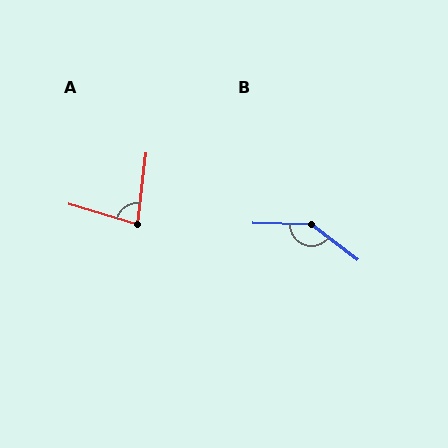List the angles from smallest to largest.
A (81°), B (144°).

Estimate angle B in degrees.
Approximately 144 degrees.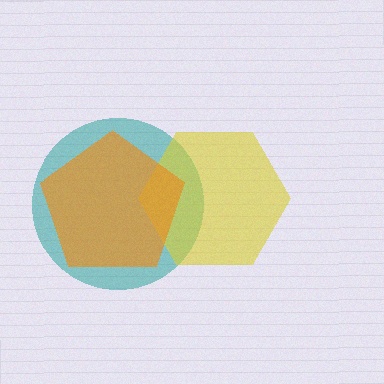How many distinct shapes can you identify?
There are 3 distinct shapes: a teal circle, a yellow hexagon, an orange pentagon.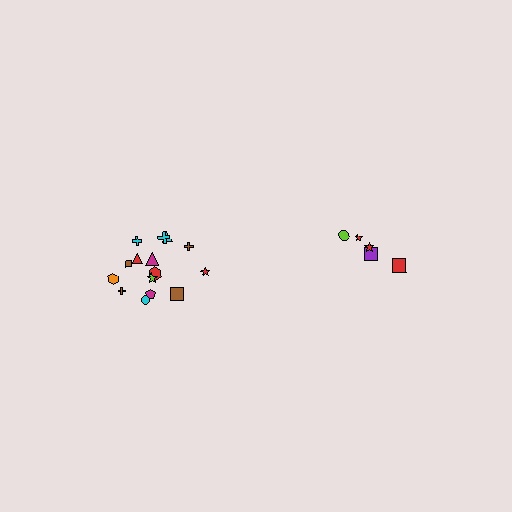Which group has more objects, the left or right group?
The left group.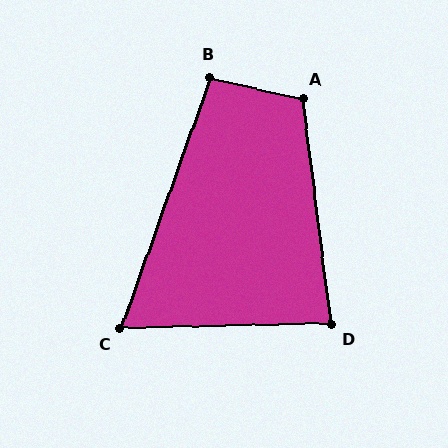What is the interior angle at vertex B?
Approximately 96 degrees (obtuse).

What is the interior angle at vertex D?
Approximately 84 degrees (acute).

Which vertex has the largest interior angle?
A, at approximately 111 degrees.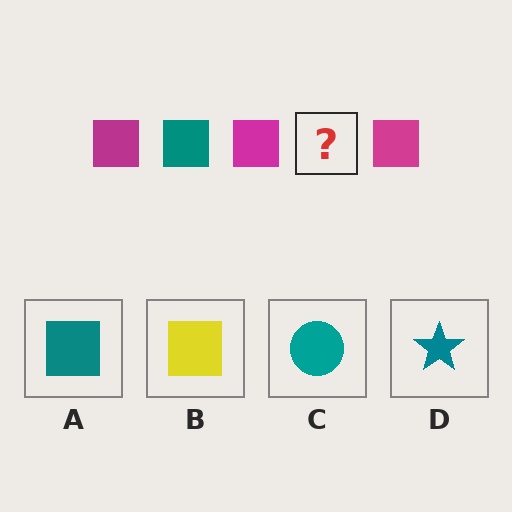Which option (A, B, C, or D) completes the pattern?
A.